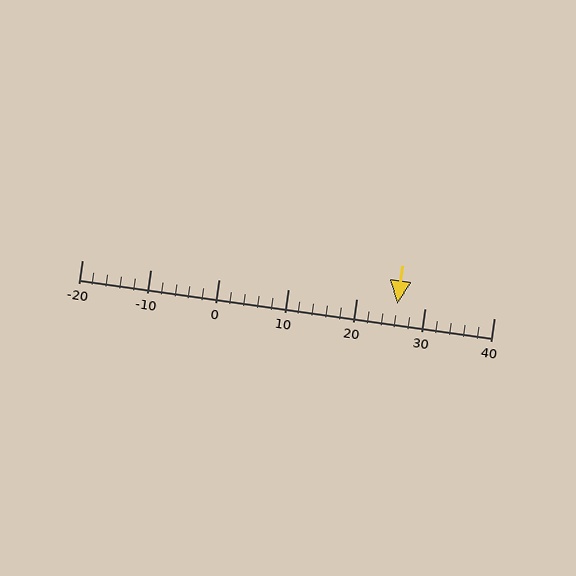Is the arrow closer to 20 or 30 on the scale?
The arrow is closer to 30.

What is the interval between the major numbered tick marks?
The major tick marks are spaced 10 units apart.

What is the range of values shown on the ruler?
The ruler shows values from -20 to 40.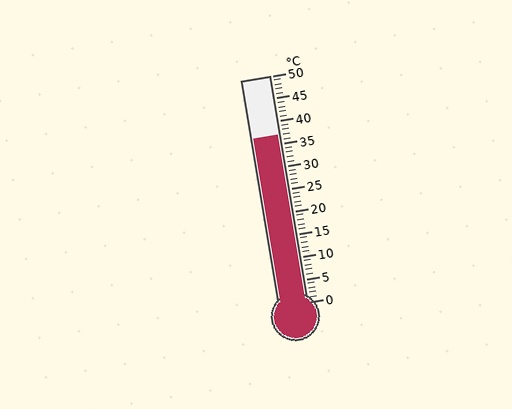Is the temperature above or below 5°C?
The temperature is above 5°C.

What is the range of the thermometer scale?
The thermometer scale ranges from 0°C to 50°C.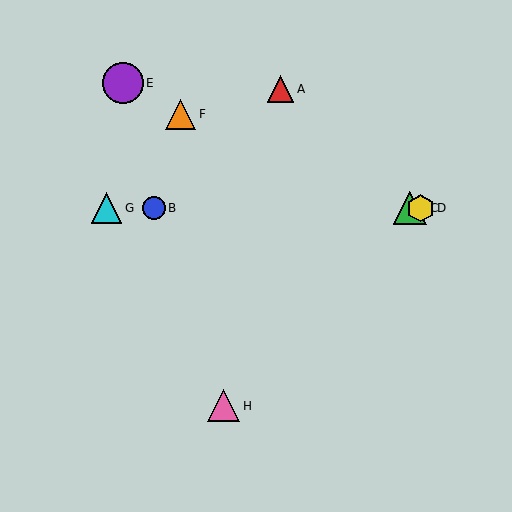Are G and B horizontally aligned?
Yes, both are at y≈208.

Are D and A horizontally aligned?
No, D is at y≈208 and A is at y≈89.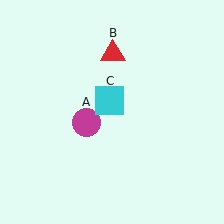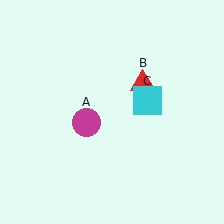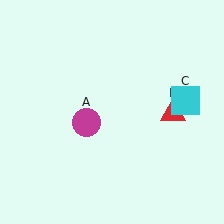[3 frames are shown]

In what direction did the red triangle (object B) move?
The red triangle (object B) moved down and to the right.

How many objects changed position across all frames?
2 objects changed position: red triangle (object B), cyan square (object C).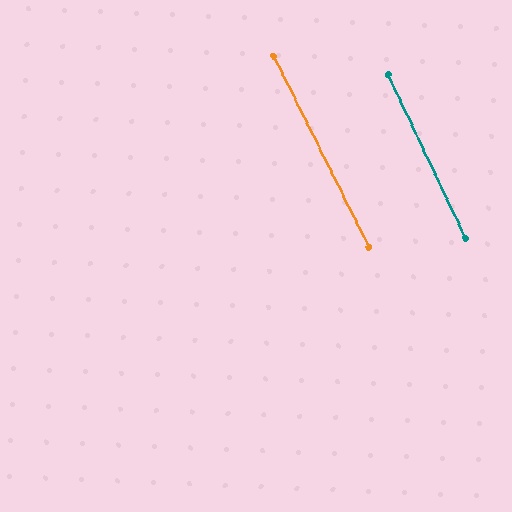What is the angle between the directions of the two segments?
Approximately 1 degree.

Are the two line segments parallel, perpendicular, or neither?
Parallel — their directions differ by only 1.5°.